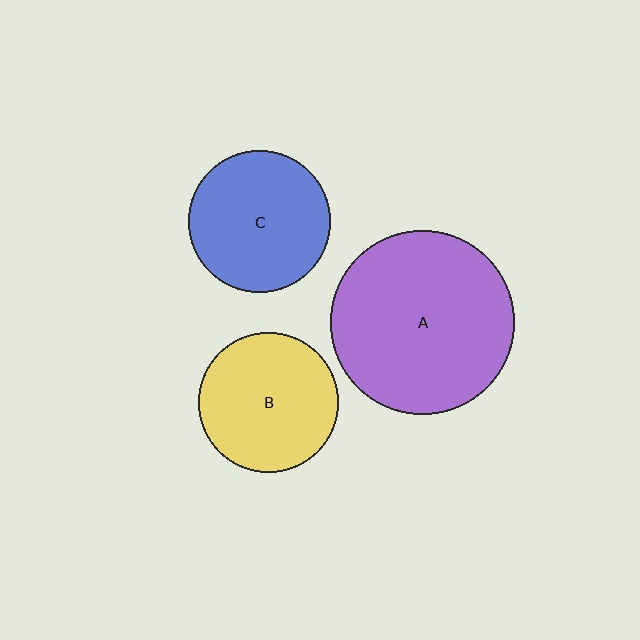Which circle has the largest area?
Circle A (purple).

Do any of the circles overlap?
No, none of the circles overlap.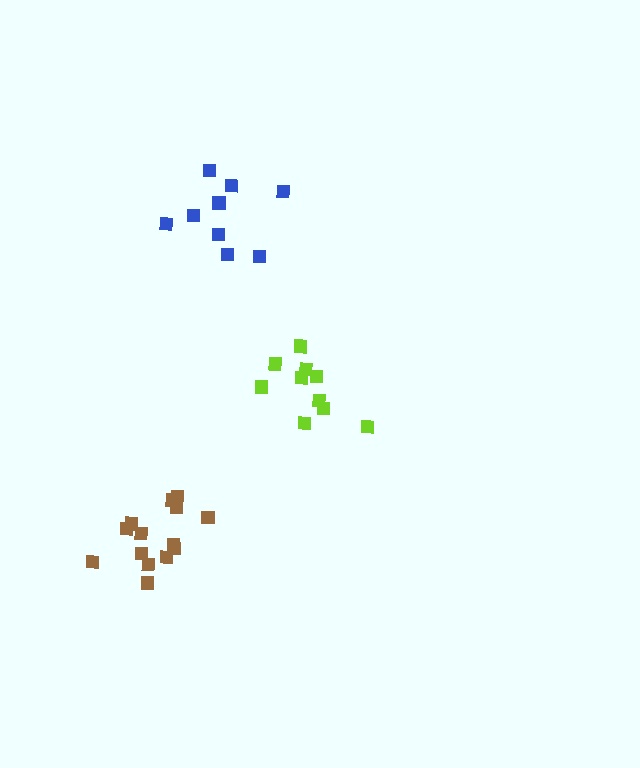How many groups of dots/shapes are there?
There are 3 groups.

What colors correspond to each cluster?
The clusters are colored: lime, blue, brown.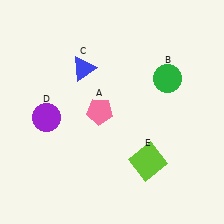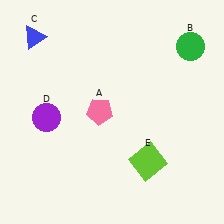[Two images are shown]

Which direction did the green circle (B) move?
The green circle (B) moved up.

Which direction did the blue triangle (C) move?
The blue triangle (C) moved left.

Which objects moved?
The objects that moved are: the green circle (B), the blue triangle (C).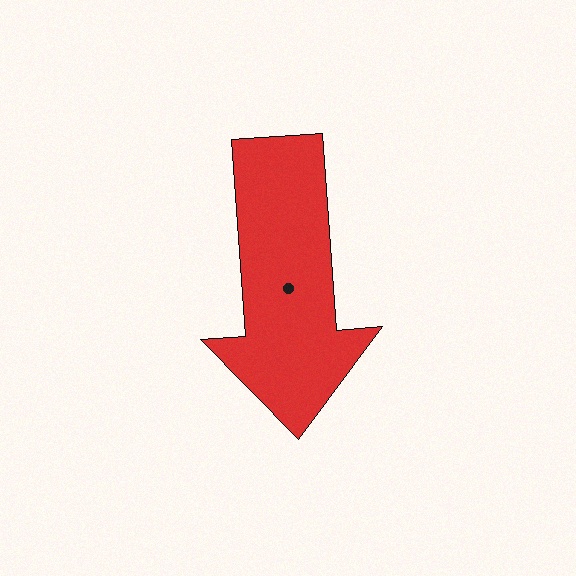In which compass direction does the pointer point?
South.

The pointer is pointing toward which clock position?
Roughly 6 o'clock.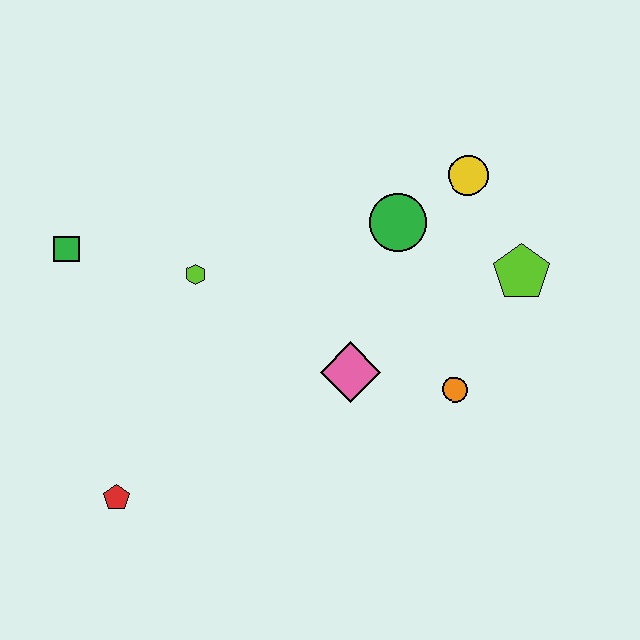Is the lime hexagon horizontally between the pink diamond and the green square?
Yes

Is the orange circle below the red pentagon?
No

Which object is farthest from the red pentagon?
The yellow circle is farthest from the red pentagon.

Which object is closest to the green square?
The lime hexagon is closest to the green square.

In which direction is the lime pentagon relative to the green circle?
The lime pentagon is to the right of the green circle.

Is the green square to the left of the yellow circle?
Yes